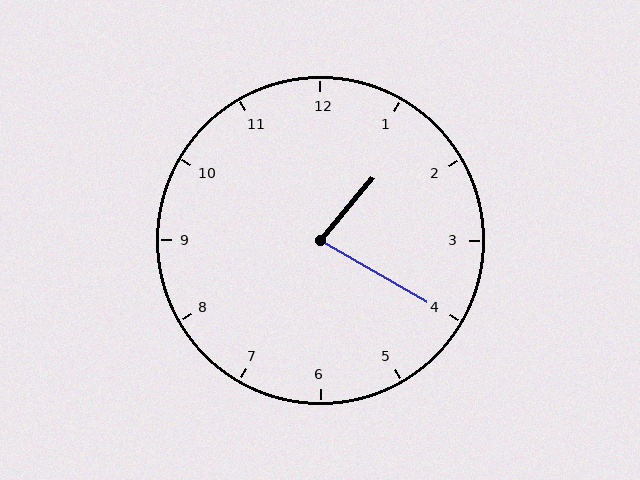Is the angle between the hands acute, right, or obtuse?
It is acute.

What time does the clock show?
1:20.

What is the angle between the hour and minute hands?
Approximately 80 degrees.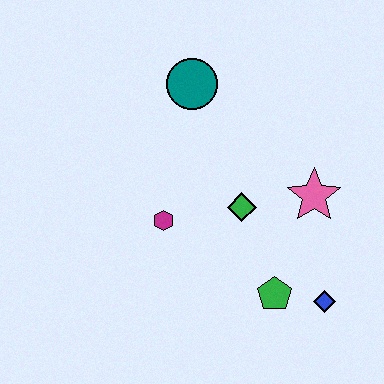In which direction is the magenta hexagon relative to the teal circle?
The magenta hexagon is below the teal circle.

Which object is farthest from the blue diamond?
The teal circle is farthest from the blue diamond.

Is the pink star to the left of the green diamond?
No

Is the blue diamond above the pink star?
No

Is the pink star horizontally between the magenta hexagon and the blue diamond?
Yes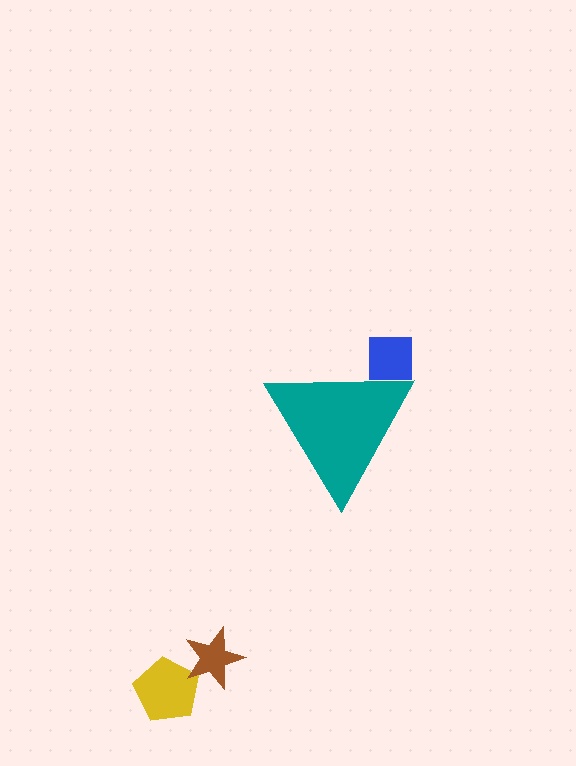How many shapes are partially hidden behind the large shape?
1 shape is partially hidden.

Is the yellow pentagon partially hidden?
No, the yellow pentagon is fully visible.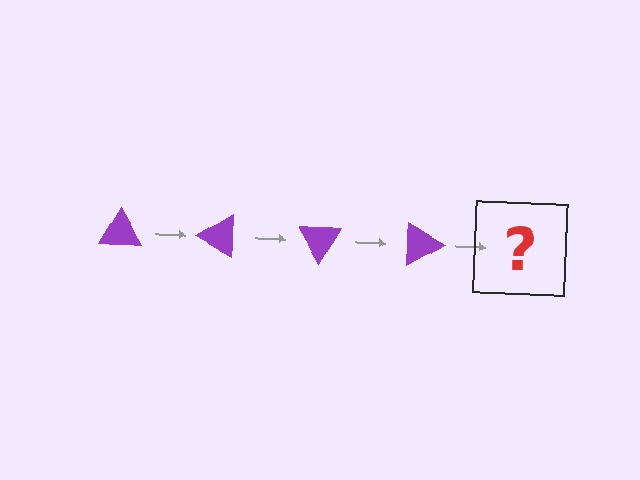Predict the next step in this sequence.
The next step is a purple triangle rotated 120 degrees.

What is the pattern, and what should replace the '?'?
The pattern is that the triangle rotates 30 degrees each step. The '?' should be a purple triangle rotated 120 degrees.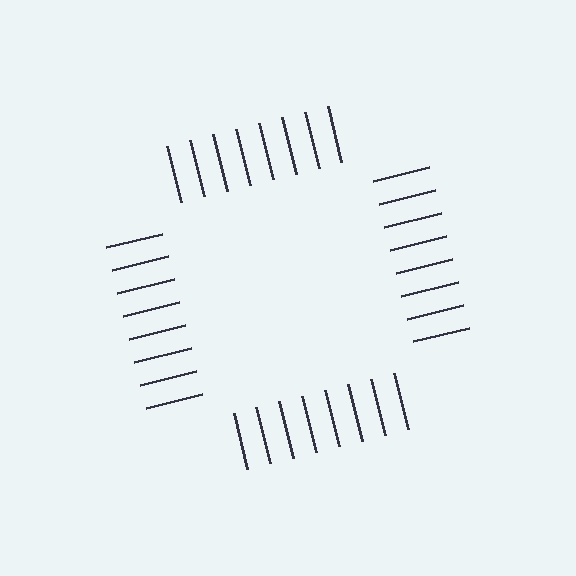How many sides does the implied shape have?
4 sides — the line-ends trace a square.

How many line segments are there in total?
32 — 8 along each of the 4 edges.